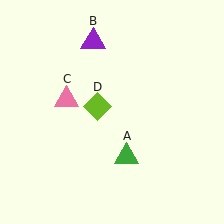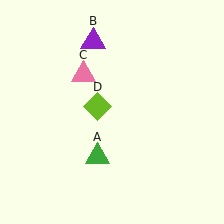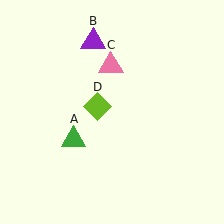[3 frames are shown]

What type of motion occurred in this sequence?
The green triangle (object A), pink triangle (object C) rotated clockwise around the center of the scene.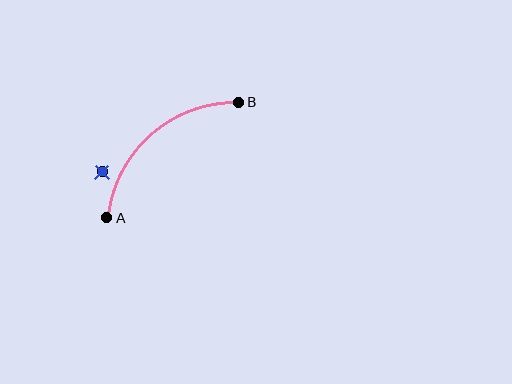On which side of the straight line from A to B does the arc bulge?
The arc bulges above and to the left of the straight line connecting A and B.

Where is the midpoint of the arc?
The arc midpoint is the point on the curve farthest from the straight line joining A and B. It sits above and to the left of that line.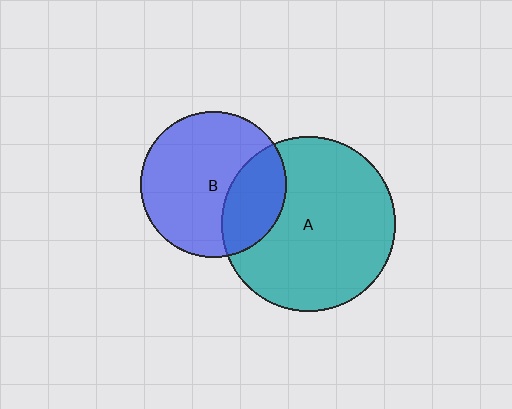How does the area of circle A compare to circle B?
Approximately 1.4 times.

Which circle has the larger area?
Circle A (teal).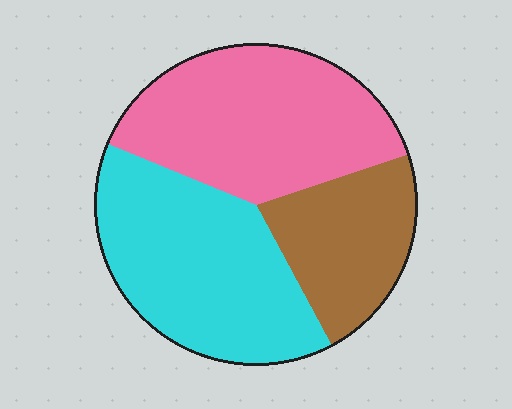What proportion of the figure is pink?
Pink covers roughly 40% of the figure.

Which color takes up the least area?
Brown, at roughly 20%.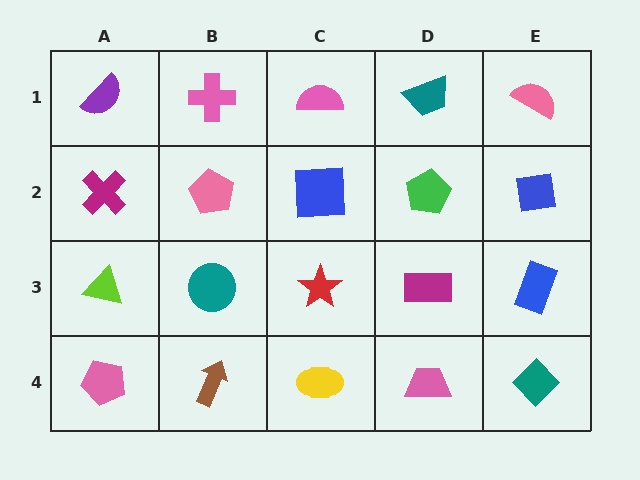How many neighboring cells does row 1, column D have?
3.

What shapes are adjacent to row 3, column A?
A magenta cross (row 2, column A), a pink pentagon (row 4, column A), a teal circle (row 3, column B).